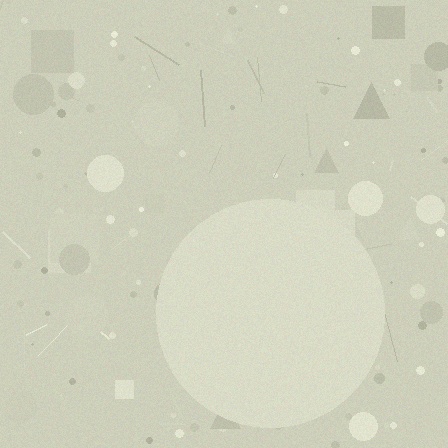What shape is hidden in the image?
A circle is hidden in the image.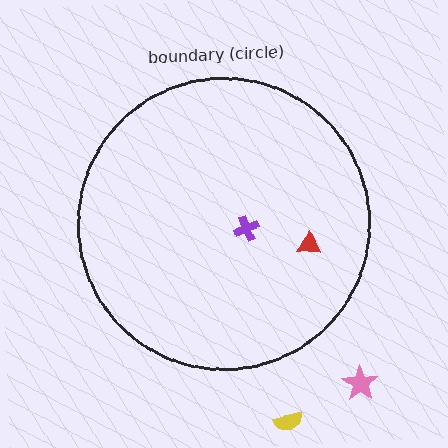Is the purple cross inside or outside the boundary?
Inside.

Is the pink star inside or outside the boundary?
Outside.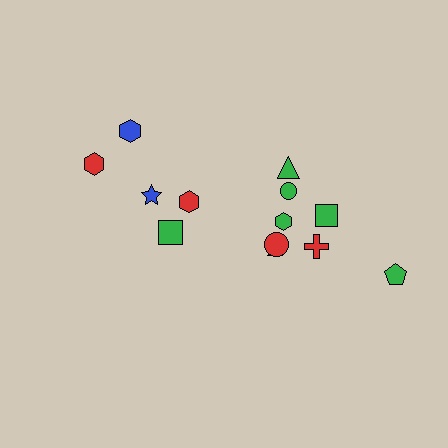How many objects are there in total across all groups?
There are 13 objects.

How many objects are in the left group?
There are 5 objects.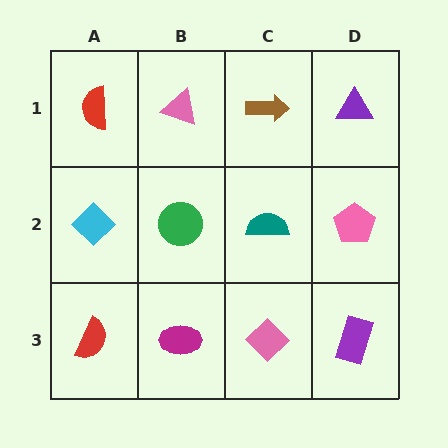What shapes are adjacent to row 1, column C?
A teal semicircle (row 2, column C), a pink triangle (row 1, column B), a purple triangle (row 1, column D).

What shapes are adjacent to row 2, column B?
A pink triangle (row 1, column B), a magenta ellipse (row 3, column B), a cyan diamond (row 2, column A), a teal semicircle (row 2, column C).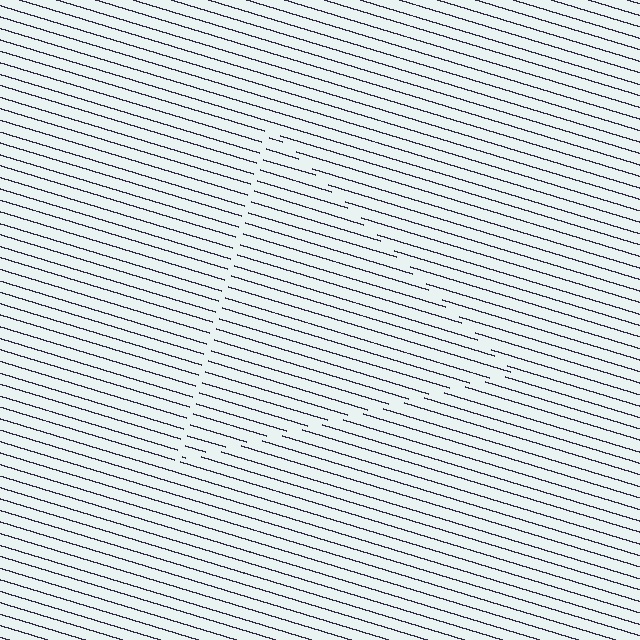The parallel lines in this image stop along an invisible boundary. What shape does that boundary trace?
An illusory triangle. The interior of the shape contains the same grating, shifted by half a period — the contour is defined by the phase discontinuity where line-ends from the inner and outer gratings abut.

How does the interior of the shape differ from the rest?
The interior of the shape contains the same grating, shifted by half a period — the contour is defined by the phase discontinuity where line-ends from the inner and outer gratings abut.